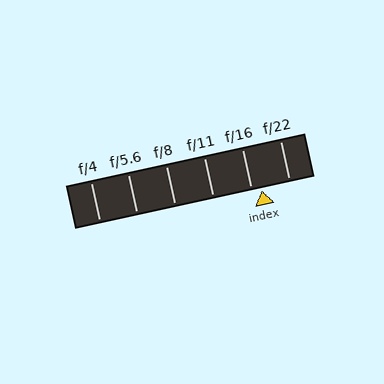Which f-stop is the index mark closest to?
The index mark is closest to f/16.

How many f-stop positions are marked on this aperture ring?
There are 6 f-stop positions marked.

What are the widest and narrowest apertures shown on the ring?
The widest aperture shown is f/4 and the narrowest is f/22.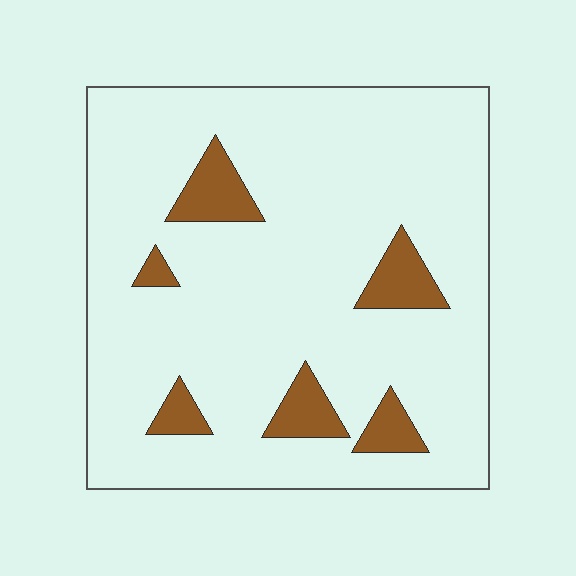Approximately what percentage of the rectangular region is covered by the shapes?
Approximately 10%.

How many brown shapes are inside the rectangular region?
6.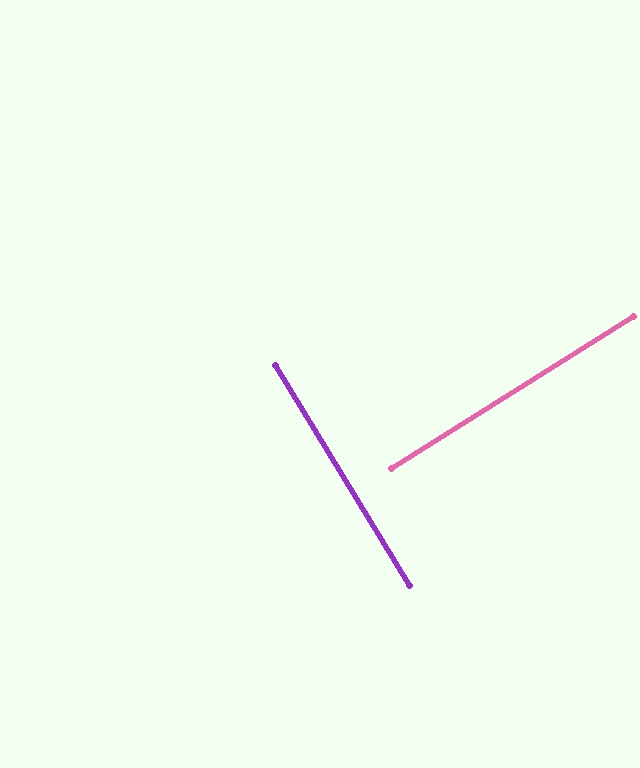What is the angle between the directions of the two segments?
Approximately 89 degrees.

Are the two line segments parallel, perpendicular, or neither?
Perpendicular — they meet at approximately 89°.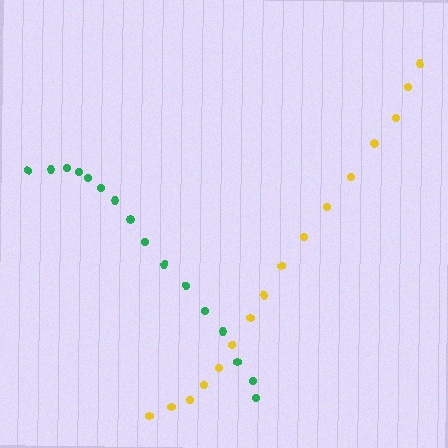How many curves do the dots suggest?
There are 2 distinct paths.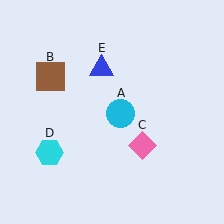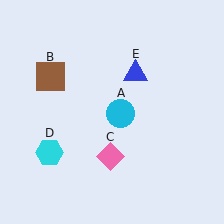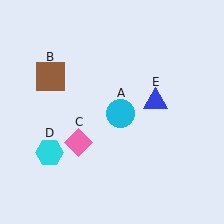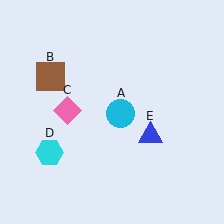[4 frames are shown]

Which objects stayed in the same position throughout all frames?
Cyan circle (object A) and brown square (object B) and cyan hexagon (object D) remained stationary.